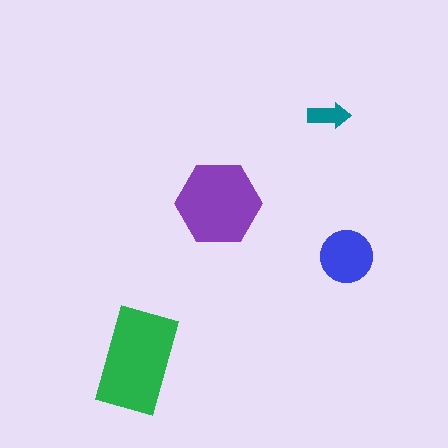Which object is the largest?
The green rectangle.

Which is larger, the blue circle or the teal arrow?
The blue circle.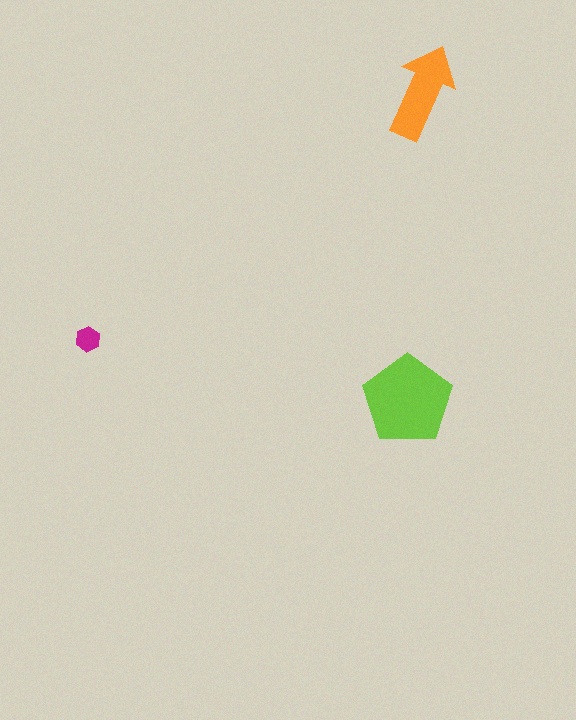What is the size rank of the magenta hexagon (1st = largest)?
3rd.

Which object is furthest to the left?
The magenta hexagon is leftmost.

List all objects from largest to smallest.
The lime pentagon, the orange arrow, the magenta hexagon.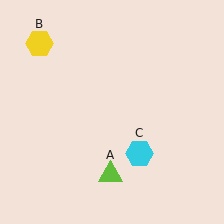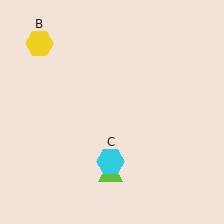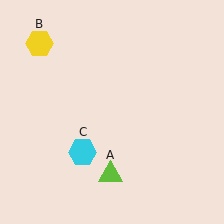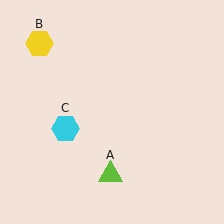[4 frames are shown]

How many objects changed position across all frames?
1 object changed position: cyan hexagon (object C).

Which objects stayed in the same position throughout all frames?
Lime triangle (object A) and yellow hexagon (object B) remained stationary.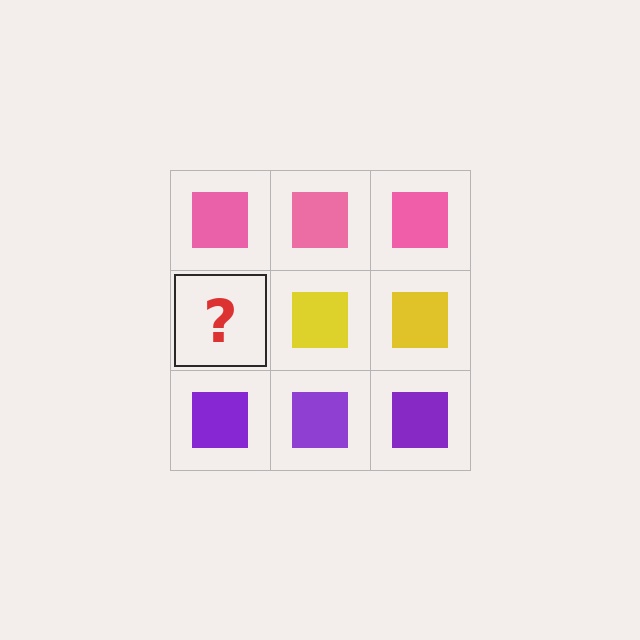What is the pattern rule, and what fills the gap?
The rule is that each row has a consistent color. The gap should be filled with a yellow square.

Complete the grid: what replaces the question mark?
The question mark should be replaced with a yellow square.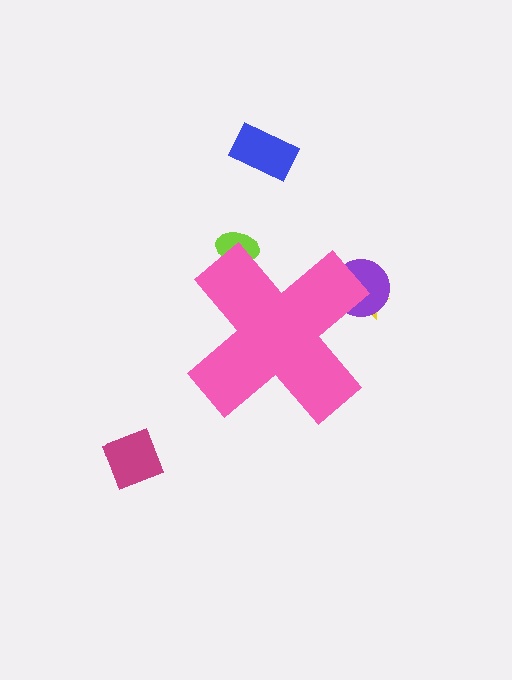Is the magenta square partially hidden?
No, the magenta square is fully visible.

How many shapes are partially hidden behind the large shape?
3 shapes are partially hidden.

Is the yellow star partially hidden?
Yes, the yellow star is partially hidden behind the pink cross.